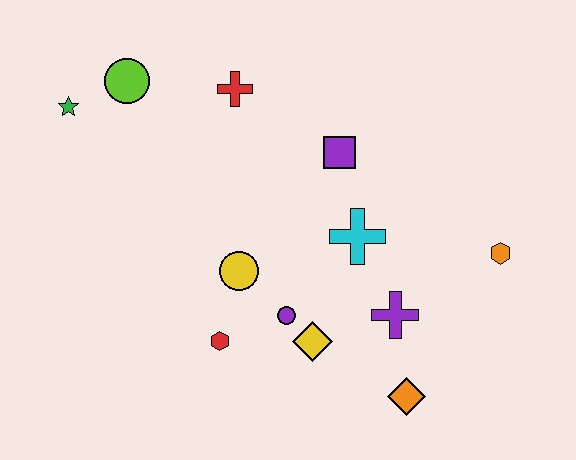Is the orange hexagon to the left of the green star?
No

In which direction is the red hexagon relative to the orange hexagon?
The red hexagon is to the left of the orange hexagon.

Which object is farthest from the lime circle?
The orange diamond is farthest from the lime circle.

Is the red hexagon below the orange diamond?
No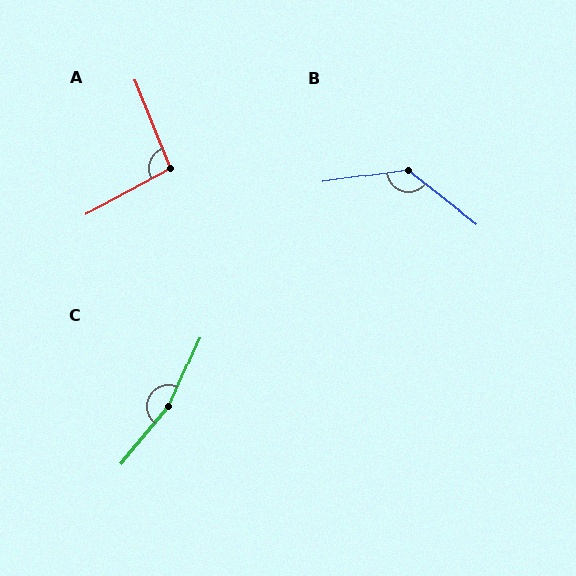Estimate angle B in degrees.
Approximately 134 degrees.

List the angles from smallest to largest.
A (97°), B (134°), C (165°).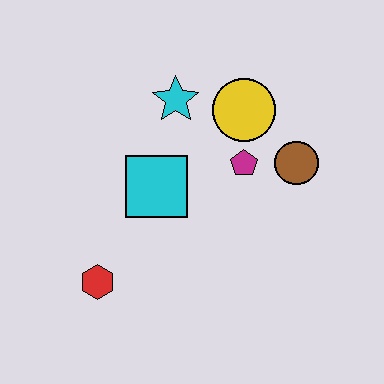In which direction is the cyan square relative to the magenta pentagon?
The cyan square is to the left of the magenta pentagon.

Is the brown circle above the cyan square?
Yes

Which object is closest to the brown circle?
The magenta pentagon is closest to the brown circle.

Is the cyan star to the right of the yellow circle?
No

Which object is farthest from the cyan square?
The brown circle is farthest from the cyan square.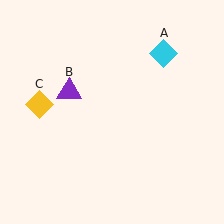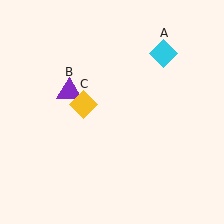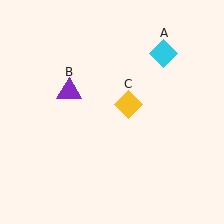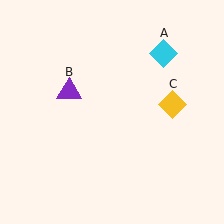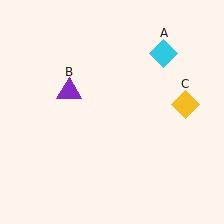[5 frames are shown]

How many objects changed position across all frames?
1 object changed position: yellow diamond (object C).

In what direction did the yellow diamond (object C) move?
The yellow diamond (object C) moved right.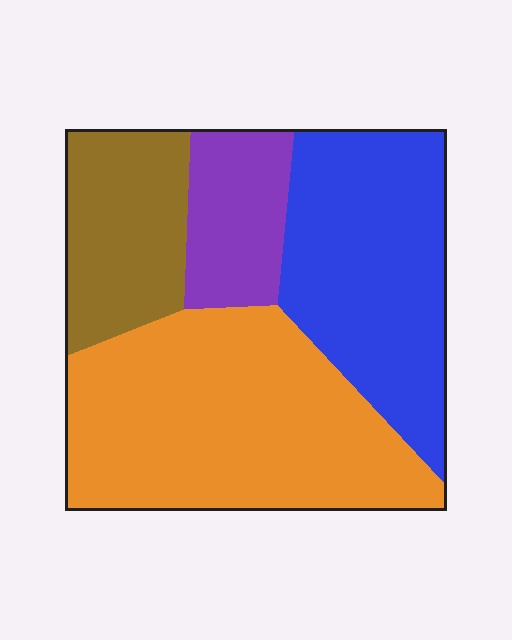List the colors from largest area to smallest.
From largest to smallest: orange, blue, brown, purple.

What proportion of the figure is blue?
Blue takes up about one third (1/3) of the figure.